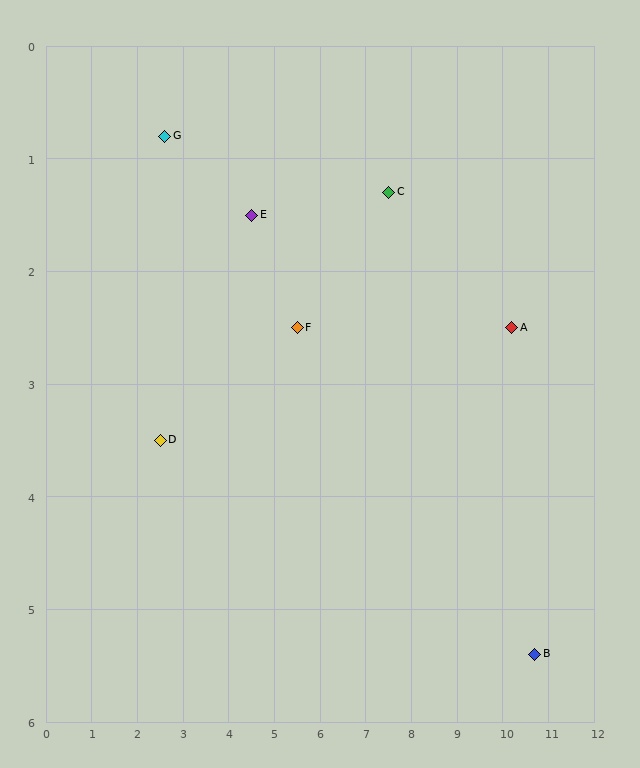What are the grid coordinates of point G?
Point G is at approximately (2.6, 0.8).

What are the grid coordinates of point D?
Point D is at approximately (2.5, 3.5).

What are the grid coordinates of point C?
Point C is at approximately (7.5, 1.3).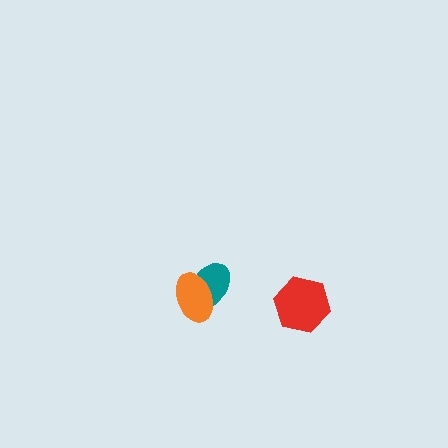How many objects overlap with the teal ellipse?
1 object overlaps with the teal ellipse.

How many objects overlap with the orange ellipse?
1 object overlaps with the orange ellipse.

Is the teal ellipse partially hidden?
Yes, it is partially covered by another shape.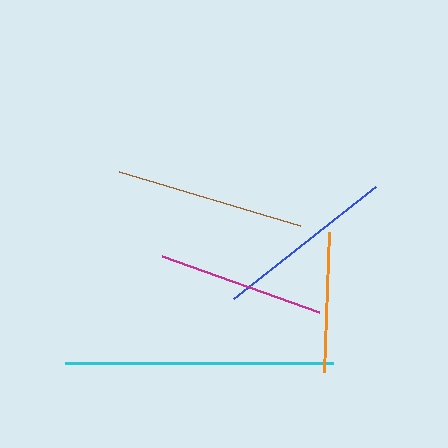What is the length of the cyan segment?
The cyan segment is approximately 268 pixels long.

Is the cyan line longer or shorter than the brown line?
The cyan line is longer than the brown line.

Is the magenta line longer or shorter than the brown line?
The brown line is longer than the magenta line.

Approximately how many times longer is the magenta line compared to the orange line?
The magenta line is approximately 1.2 times the length of the orange line.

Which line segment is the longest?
The cyan line is the longest at approximately 268 pixels.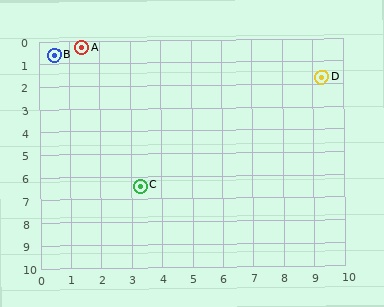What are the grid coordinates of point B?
Point B is at approximately (0.5, 0.6).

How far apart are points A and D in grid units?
Points A and D are about 8.0 grid units apart.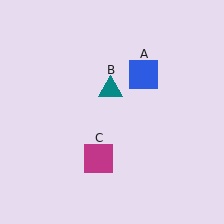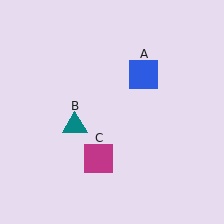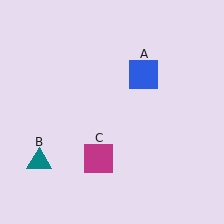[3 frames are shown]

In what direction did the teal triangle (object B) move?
The teal triangle (object B) moved down and to the left.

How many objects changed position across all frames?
1 object changed position: teal triangle (object B).